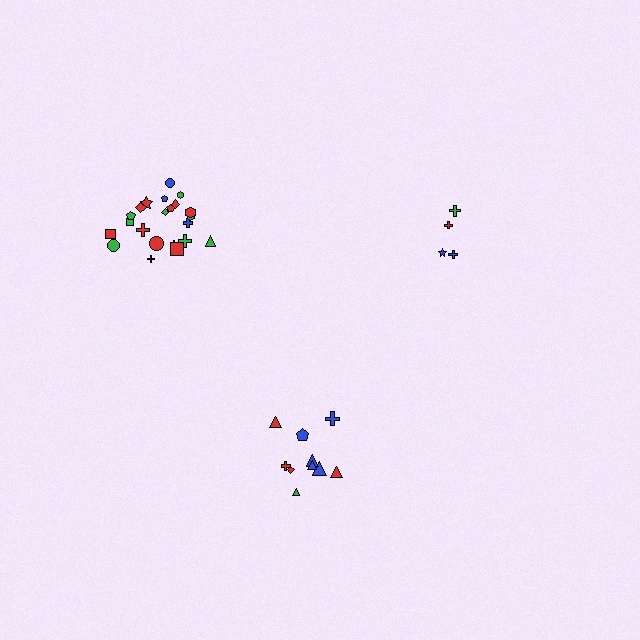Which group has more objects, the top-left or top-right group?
The top-left group.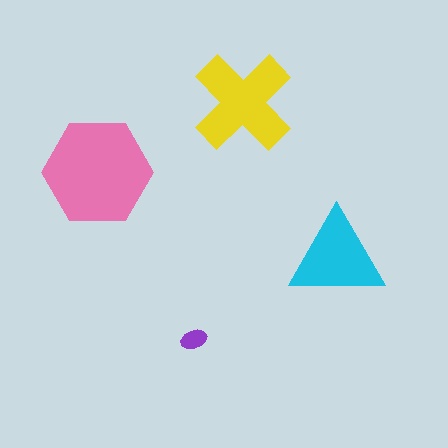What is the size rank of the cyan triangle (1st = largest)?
3rd.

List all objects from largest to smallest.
The pink hexagon, the yellow cross, the cyan triangle, the purple ellipse.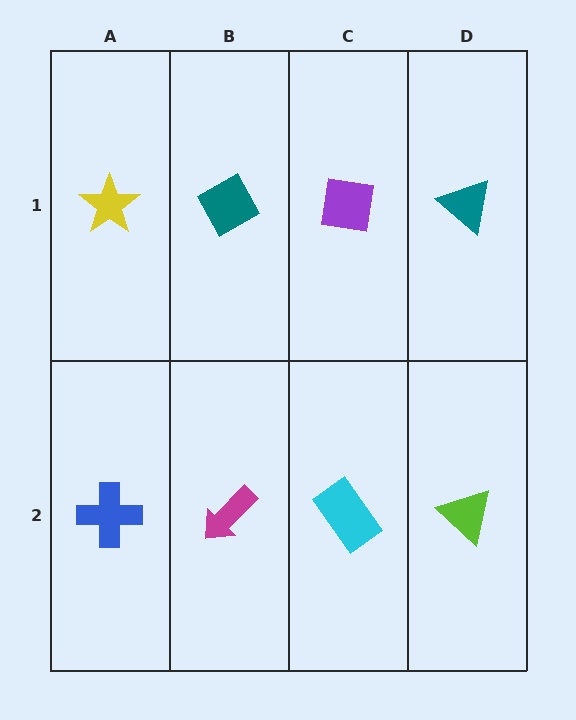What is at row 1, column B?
A teal diamond.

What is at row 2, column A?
A blue cross.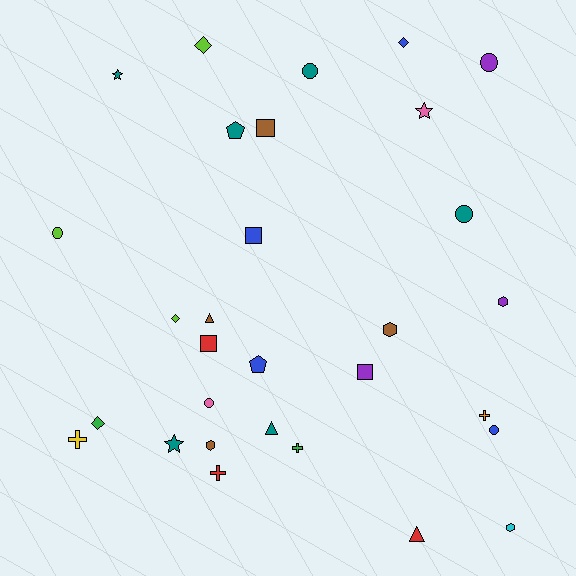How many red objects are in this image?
There are 3 red objects.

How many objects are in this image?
There are 30 objects.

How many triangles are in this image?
There are 3 triangles.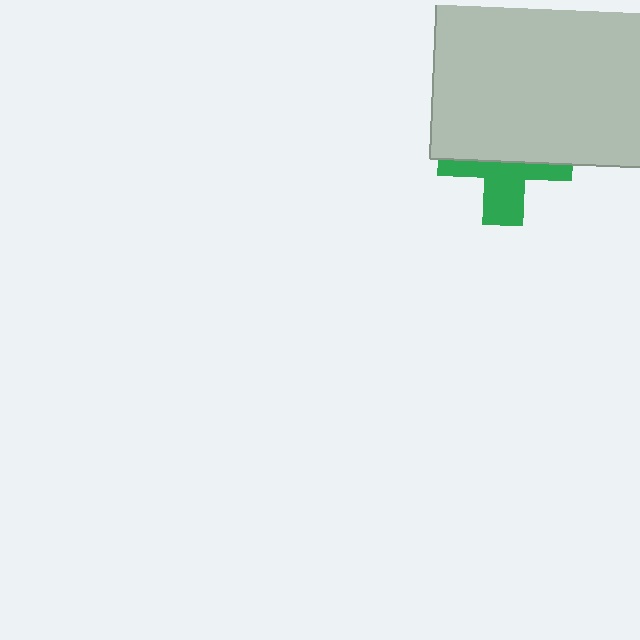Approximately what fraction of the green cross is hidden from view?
Roughly 57% of the green cross is hidden behind the light gray rectangle.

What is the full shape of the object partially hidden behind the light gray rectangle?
The partially hidden object is a green cross.